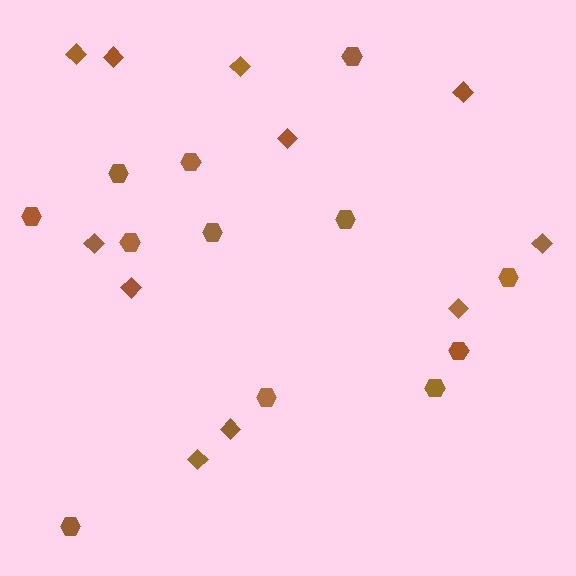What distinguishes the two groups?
There are 2 groups: one group of hexagons (12) and one group of diamonds (11).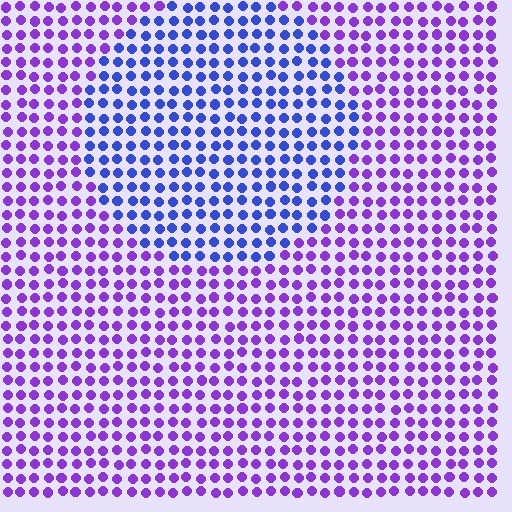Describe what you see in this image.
The image is filled with small purple elements in a uniform arrangement. A circle-shaped region is visible where the elements are tinted to a slightly different hue, forming a subtle color boundary.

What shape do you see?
I see a circle.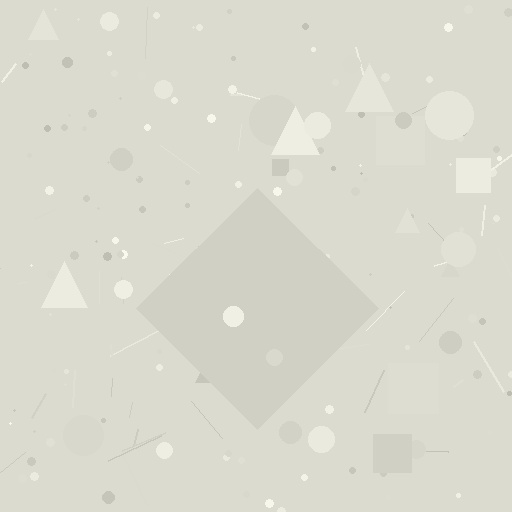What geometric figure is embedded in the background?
A diamond is embedded in the background.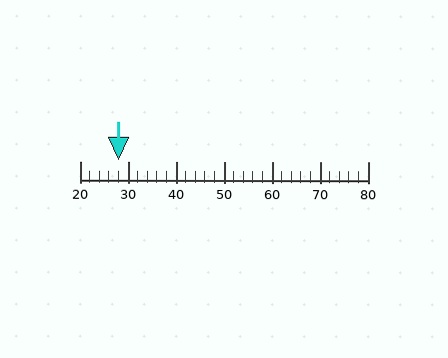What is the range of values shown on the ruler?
The ruler shows values from 20 to 80.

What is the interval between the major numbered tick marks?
The major tick marks are spaced 10 units apart.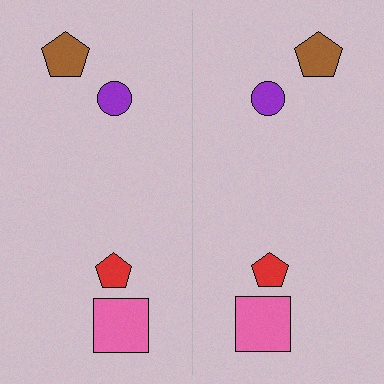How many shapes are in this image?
There are 8 shapes in this image.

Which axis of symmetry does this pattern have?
The pattern has a vertical axis of symmetry running through the center of the image.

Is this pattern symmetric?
Yes, this pattern has bilateral (reflection) symmetry.